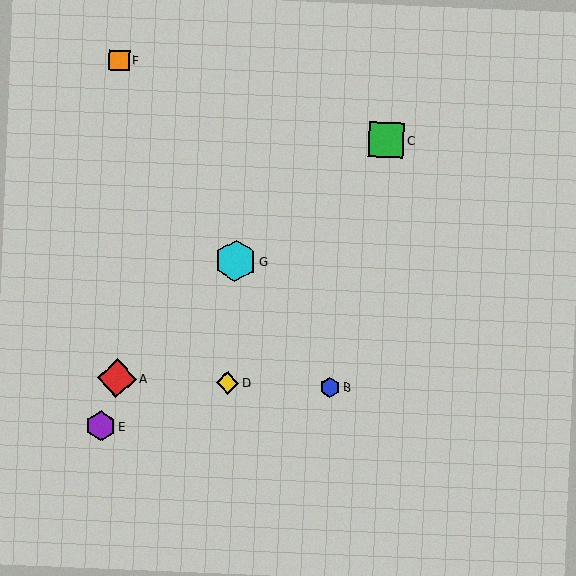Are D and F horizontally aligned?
No, D is at y≈383 and F is at y≈60.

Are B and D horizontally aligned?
Yes, both are at y≈387.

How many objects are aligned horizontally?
3 objects (A, B, D) are aligned horizontally.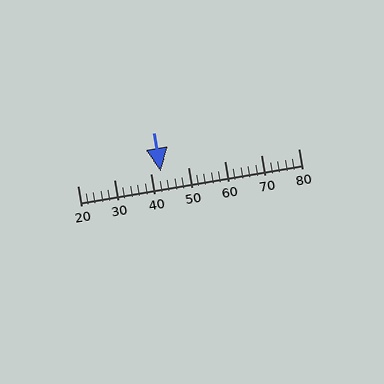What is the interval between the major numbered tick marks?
The major tick marks are spaced 10 units apart.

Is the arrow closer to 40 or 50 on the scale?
The arrow is closer to 40.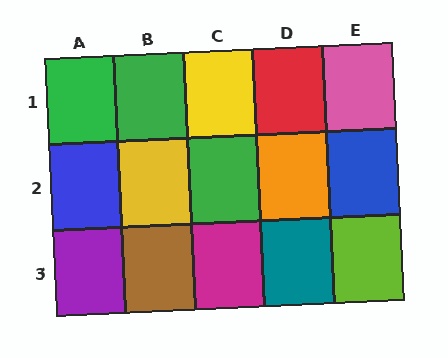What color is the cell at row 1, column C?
Yellow.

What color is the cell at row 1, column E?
Pink.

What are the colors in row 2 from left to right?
Blue, yellow, green, orange, blue.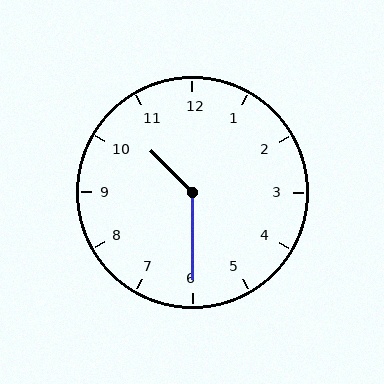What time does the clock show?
10:30.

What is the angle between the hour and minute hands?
Approximately 135 degrees.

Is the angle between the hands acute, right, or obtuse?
It is obtuse.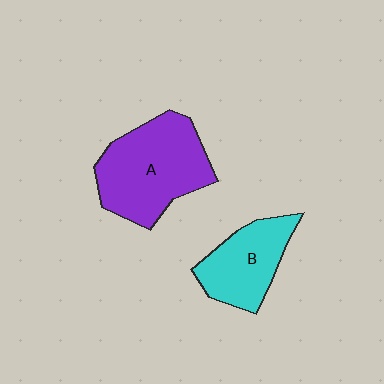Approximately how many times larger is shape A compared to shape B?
Approximately 1.5 times.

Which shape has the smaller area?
Shape B (cyan).